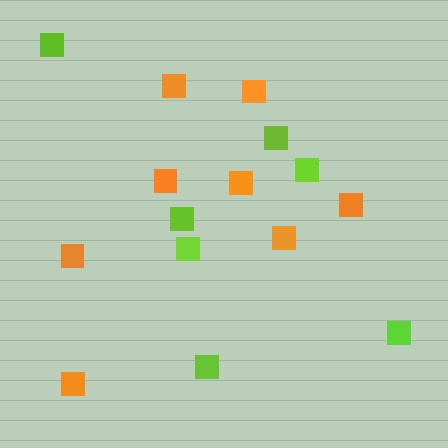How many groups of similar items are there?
There are 2 groups: one group of orange squares (8) and one group of lime squares (7).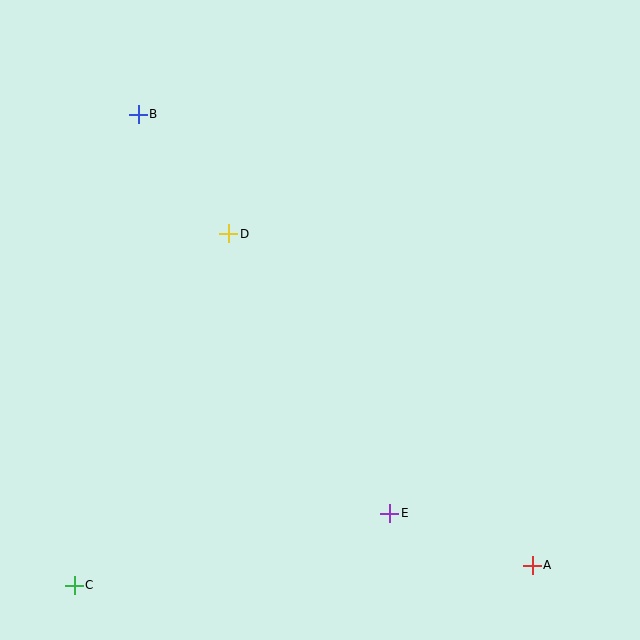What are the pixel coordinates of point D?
Point D is at (229, 234).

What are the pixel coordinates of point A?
Point A is at (532, 565).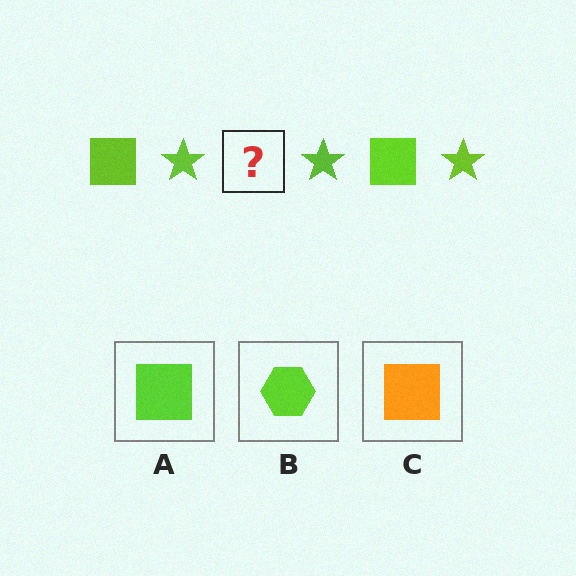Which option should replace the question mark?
Option A.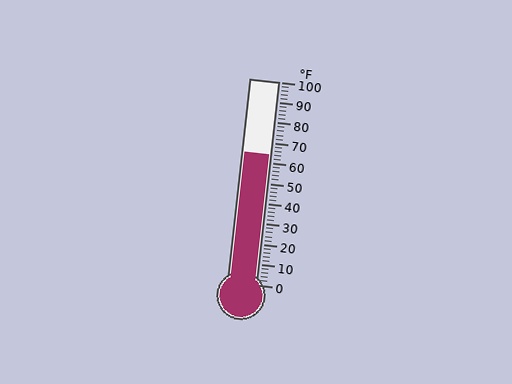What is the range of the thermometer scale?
The thermometer scale ranges from 0°F to 100°F.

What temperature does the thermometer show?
The thermometer shows approximately 64°F.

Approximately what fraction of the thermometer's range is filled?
The thermometer is filled to approximately 65% of its range.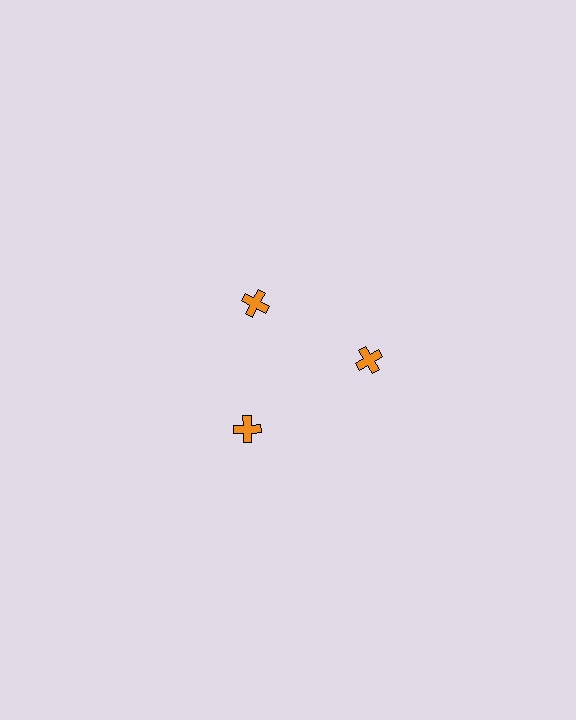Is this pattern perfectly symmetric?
No. The 3 orange crosses are arranged in a ring, but one element near the 11 o'clock position is pulled inward toward the center, breaking the 3-fold rotational symmetry.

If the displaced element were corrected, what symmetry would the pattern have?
It would have 3-fold rotational symmetry — the pattern would map onto itself every 120 degrees.